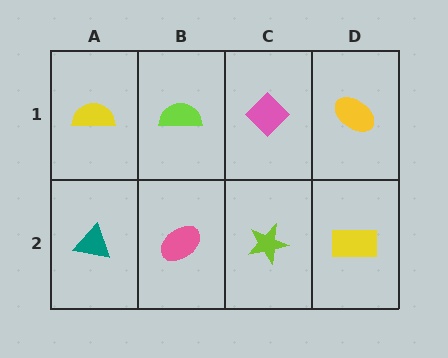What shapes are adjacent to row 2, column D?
A yellow ellipse (row 1, column D), a lime star (row 2, column C).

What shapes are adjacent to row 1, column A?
A teal triangle (row 2, column A), a lime semicircle (row 1, column B).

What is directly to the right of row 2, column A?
A pink ellipse.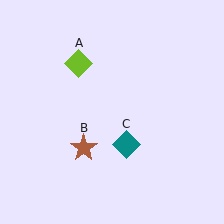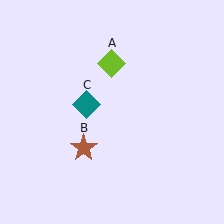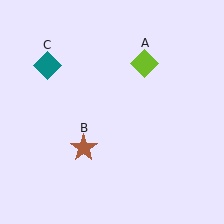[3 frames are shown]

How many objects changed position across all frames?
2 objects changed position: lime diamond (object A), teal diamond (object C).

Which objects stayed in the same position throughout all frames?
Brown star (object B) remained stationary.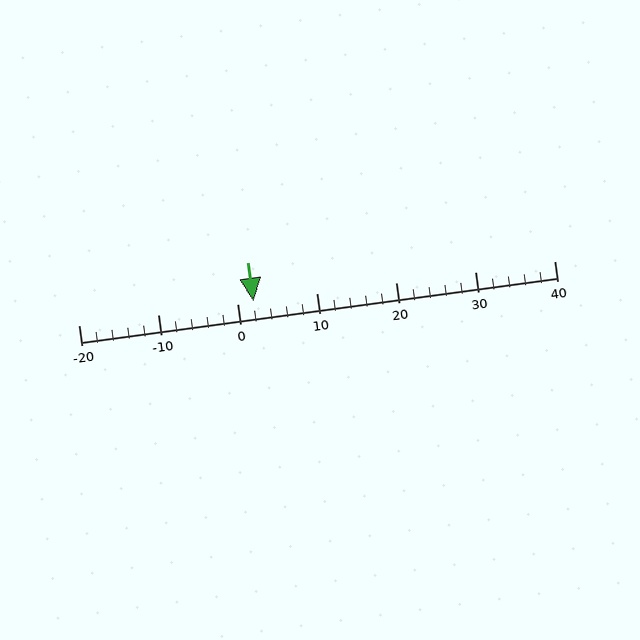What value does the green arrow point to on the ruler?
The green arrow points to approximately 2.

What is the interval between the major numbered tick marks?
The major tick marks are spaced 10 units apart.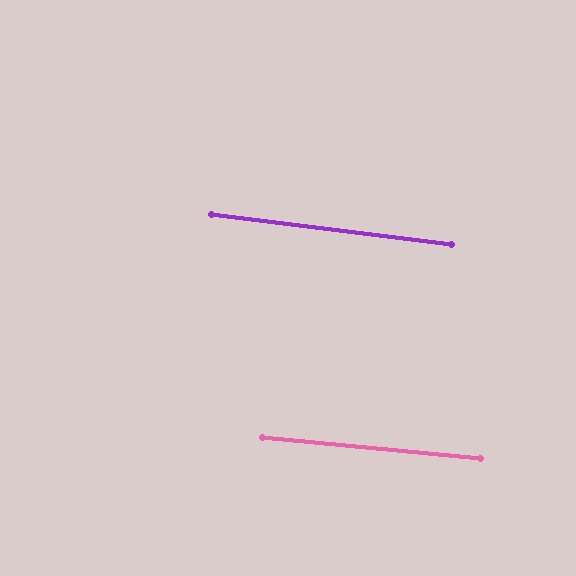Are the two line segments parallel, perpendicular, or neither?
Parallel — their directions differ by only 1.7°.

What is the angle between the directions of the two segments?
Approximately 2 degrees.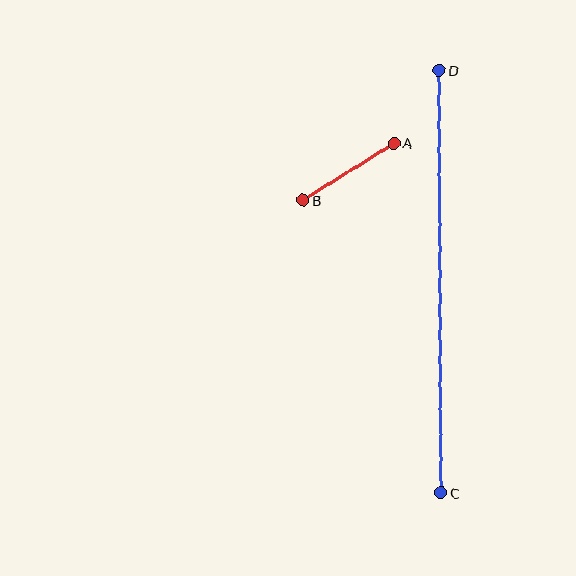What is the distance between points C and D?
The distance is approximately 422 pixels.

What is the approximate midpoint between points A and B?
The midpoint is at approximately (348, 172) pixels.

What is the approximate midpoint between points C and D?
The midpoint is at approximately (440, 281) pixels.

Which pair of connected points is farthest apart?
Points C and D are farthest apart.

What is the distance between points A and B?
The distance is approximately 107 pixels.